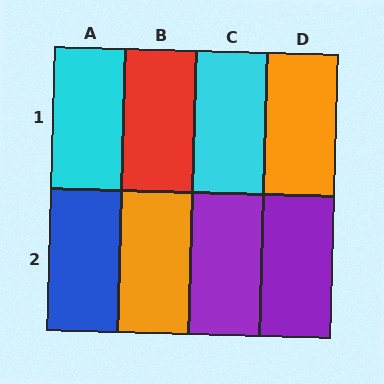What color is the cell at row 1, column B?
Red.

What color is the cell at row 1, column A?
Cyan.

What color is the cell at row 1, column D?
Orange.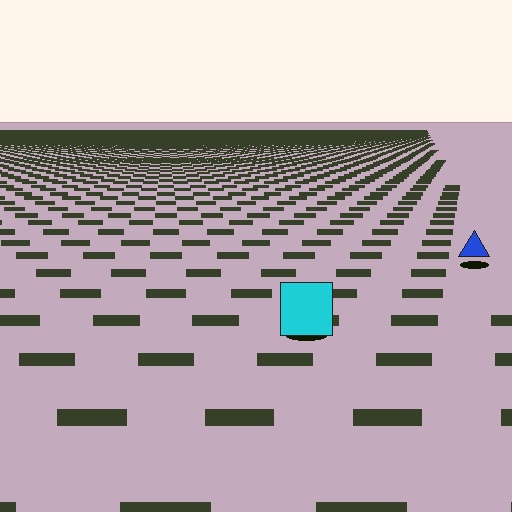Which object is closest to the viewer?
The cyan square is closest. The texture marks near it are larger and more spread out.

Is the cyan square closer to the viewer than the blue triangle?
Yes. The cyan square is closer — you can tell from the texture gradient: the ground texture is coarser near it.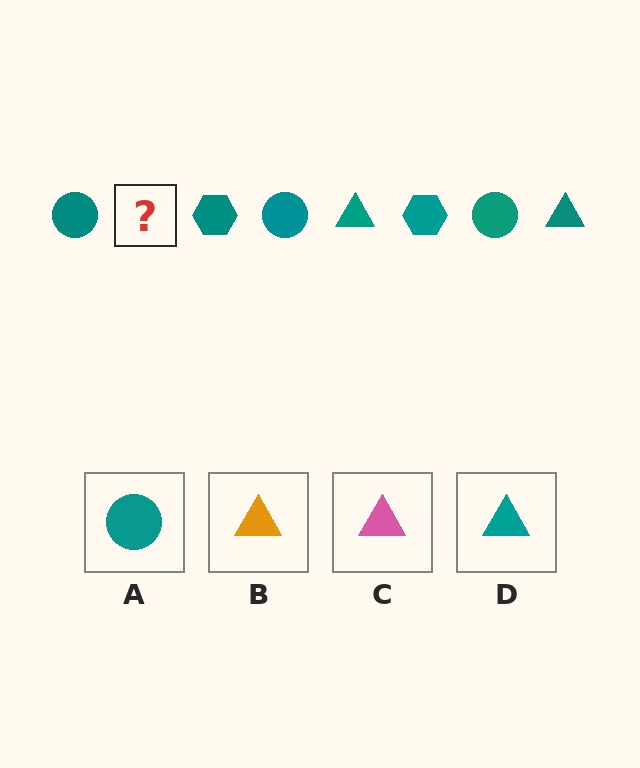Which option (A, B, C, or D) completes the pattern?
D.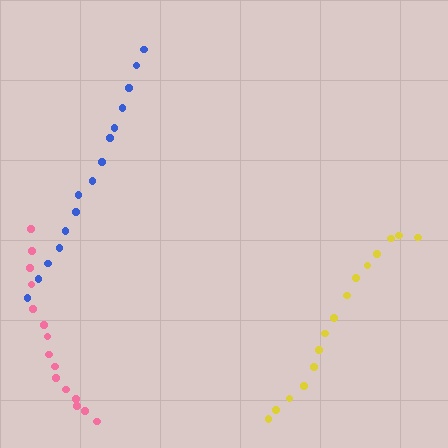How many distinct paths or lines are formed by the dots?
There are 3 distinct paths.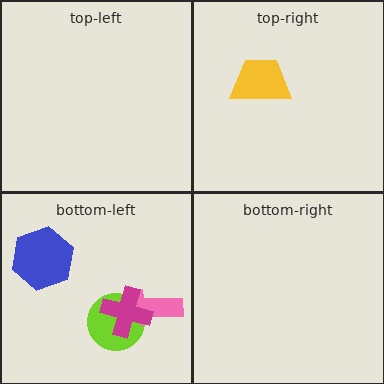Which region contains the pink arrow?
The bottom-left region.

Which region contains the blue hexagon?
The bottom-left region.